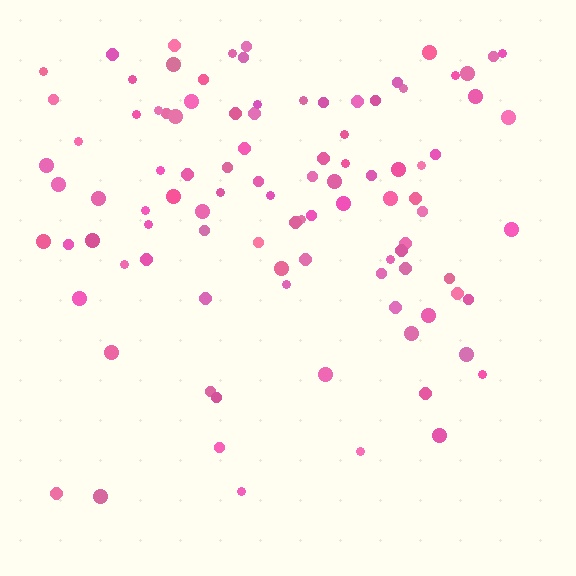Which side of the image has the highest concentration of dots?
The top.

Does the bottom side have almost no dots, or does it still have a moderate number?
Still a moderate number, just noticeably fewer than the top.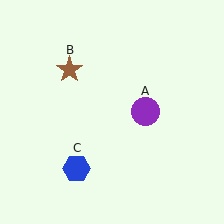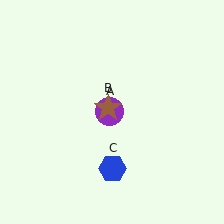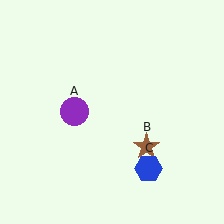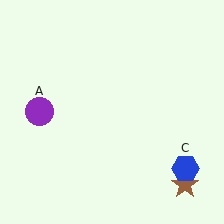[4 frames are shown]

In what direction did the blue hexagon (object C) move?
The blue hexagon (object C) moved right.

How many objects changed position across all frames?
3 objects changed position: purple circle (object A), brown star (object B), blue hexagon (object C).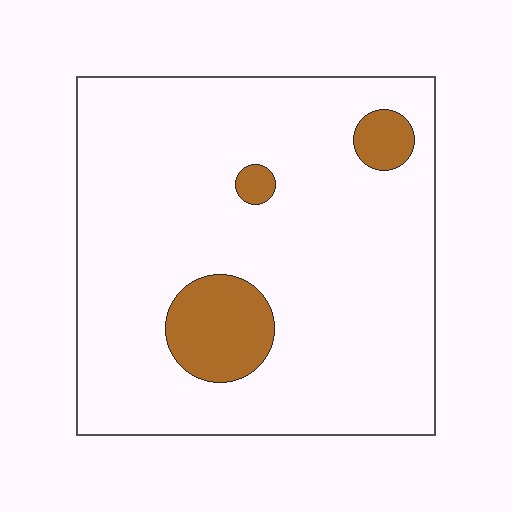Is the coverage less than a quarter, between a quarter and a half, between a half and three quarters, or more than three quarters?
Less than a quarter.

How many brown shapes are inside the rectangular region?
3.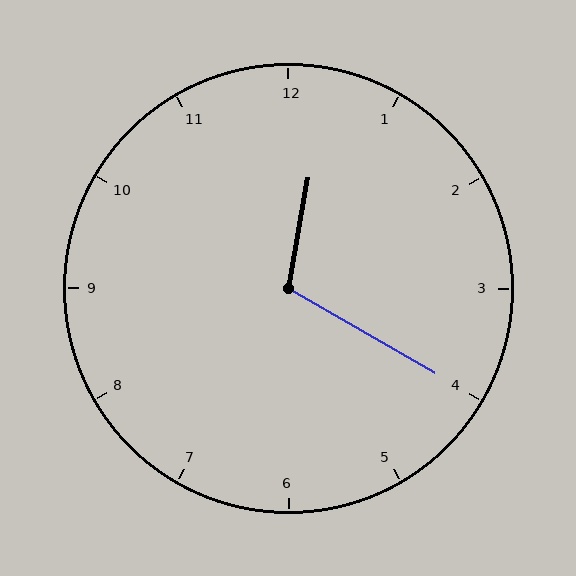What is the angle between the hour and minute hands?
Approximately 110 degrees.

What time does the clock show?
12:20.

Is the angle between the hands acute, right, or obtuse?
It is obtuse.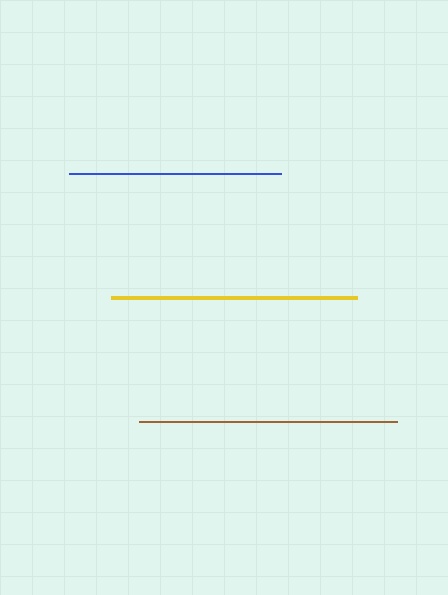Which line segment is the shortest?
The blue line is the shortest at approximately 212 pixels.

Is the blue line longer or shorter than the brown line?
The brown line is longer than the blue line.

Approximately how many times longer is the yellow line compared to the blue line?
The yellow line is approximately 1.2 times the length of the blue line.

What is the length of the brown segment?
The brown segment is approximately 258 pixels long.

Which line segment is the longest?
The brown line is the longest at approximately 258 pixels.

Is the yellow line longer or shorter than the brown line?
The brown line is longer than the yellow line.